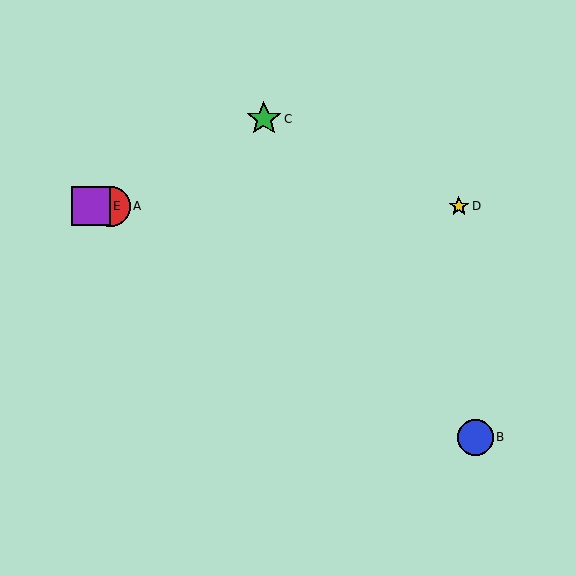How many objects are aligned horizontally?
3 objects (A, D, E) are aligned horizontally.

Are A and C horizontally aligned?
No, A is at y≈206 and C is at y≈119.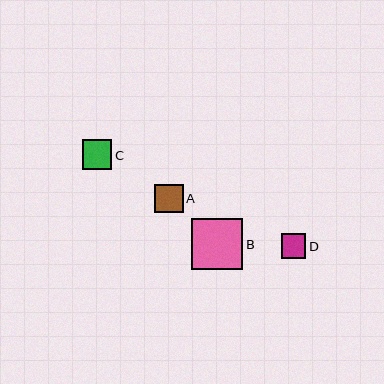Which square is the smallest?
Square D is the smallest with a size of approximately 25 pixels.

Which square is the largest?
Square B is the largest with a size of approximately 51 pixels.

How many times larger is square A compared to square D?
Square A is approximately 1.1 times the size of square D.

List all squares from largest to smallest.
From largest to smallest: B, C, A, D.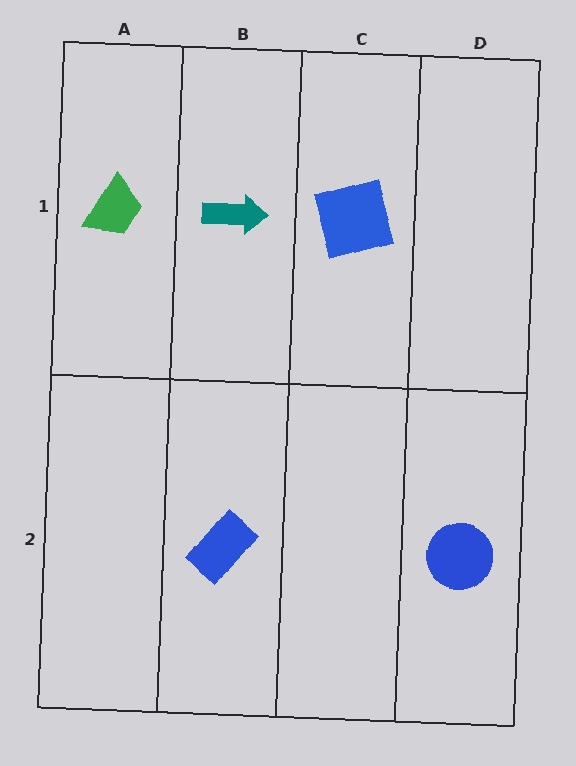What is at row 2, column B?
A blue rectangle.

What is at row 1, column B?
A teal arrow.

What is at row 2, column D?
A blue circle.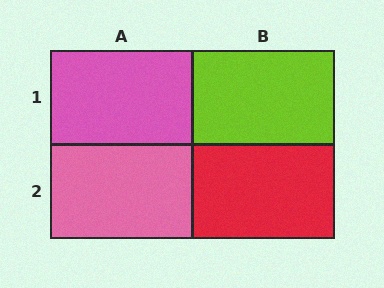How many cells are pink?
2 cells are pink.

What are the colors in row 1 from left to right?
Pink, lime.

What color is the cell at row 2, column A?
Pink.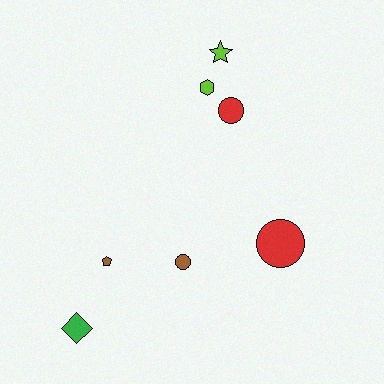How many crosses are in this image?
There are no crosses.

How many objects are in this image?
There are 7 objects.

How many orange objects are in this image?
There are no orange objects.